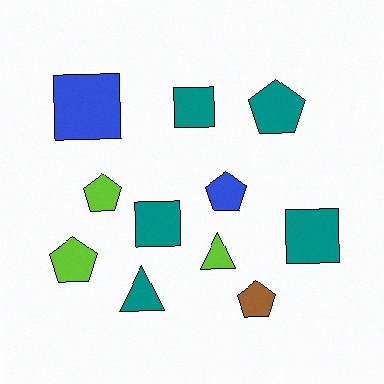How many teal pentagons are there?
There is 1 teal pentagon.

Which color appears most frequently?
Teal, with 5 objects.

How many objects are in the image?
There are 11 objects.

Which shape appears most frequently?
Pentagon, with 5 objects.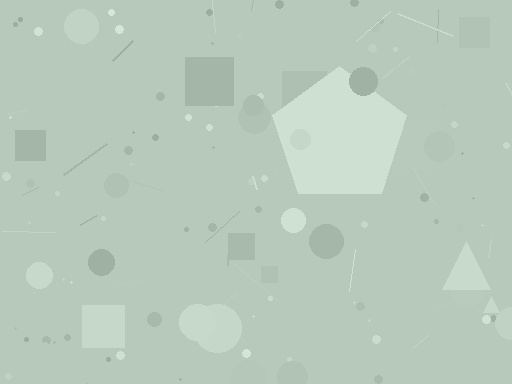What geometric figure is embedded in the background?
A pentagon is embedded in the background.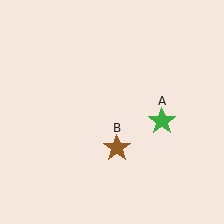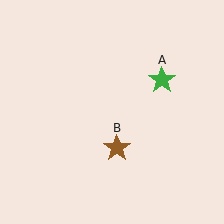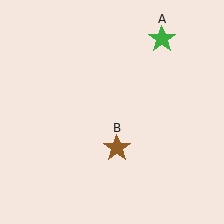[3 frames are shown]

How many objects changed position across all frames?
1 object changed position: green star (object A).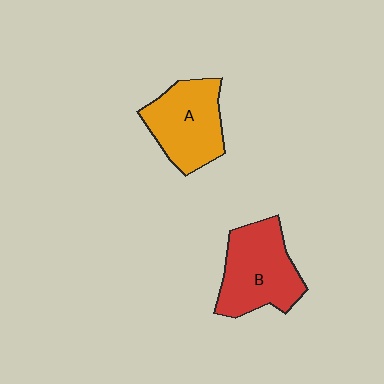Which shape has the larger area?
Shape B (red).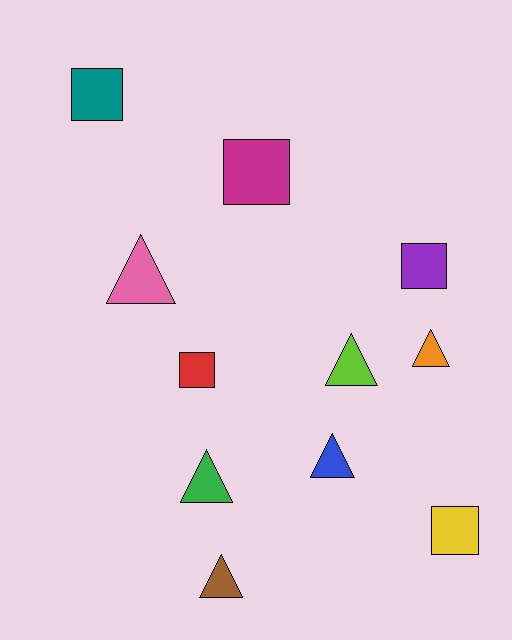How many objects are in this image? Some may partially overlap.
There are 11 objects.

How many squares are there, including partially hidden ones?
There are 5 squares.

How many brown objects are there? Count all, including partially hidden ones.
There is 1 brown object.